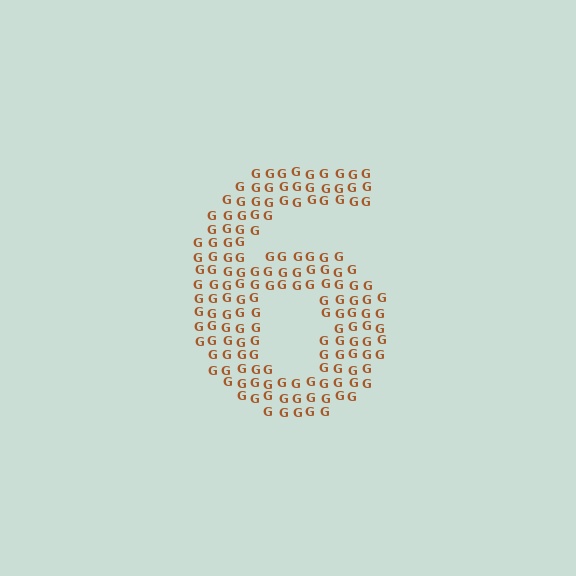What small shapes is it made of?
It is made of small letter G's.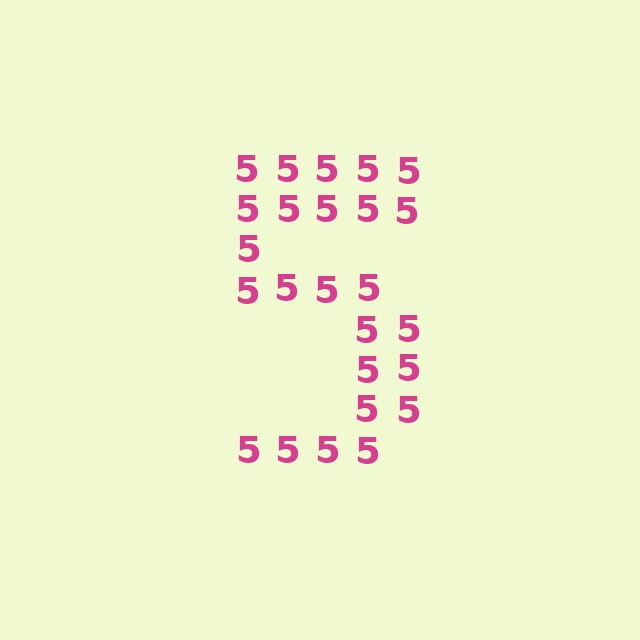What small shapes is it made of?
It is made of small digit 5's.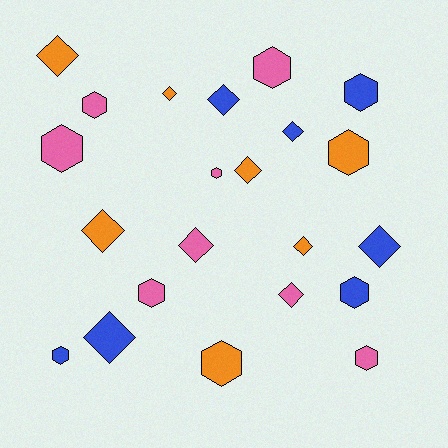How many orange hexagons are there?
There are 2 orange hexagons.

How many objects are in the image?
There are 22 objects.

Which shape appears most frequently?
Diamond, with 11 objects.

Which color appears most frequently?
Pink, with 8 objects.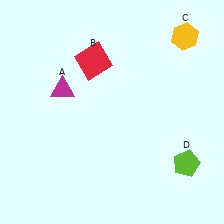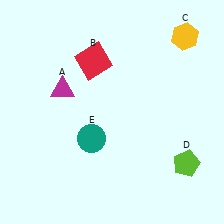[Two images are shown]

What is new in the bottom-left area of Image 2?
A teal circle (E) was added in the bottom-left area of Image 2.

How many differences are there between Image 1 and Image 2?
There is 1 difference between the two images.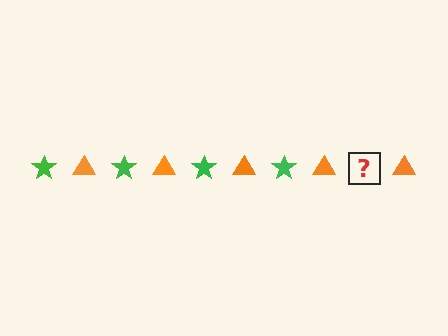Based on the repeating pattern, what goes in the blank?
The blank should be a green star.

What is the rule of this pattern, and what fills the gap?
The rule is that the pattern alternates between green star and orange triangle. The gap should be filled with a green star.